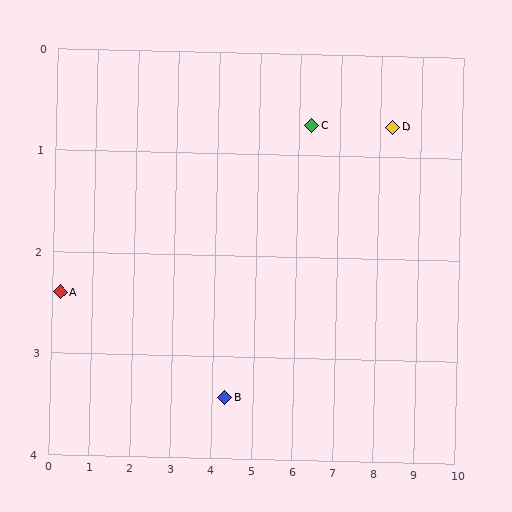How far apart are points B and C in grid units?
Points B and C are about 3.4 grid units apart.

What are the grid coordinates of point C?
Point C is at approximately (6.3, 0.7).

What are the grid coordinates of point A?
Point A is at approximately (0.2, 2.4).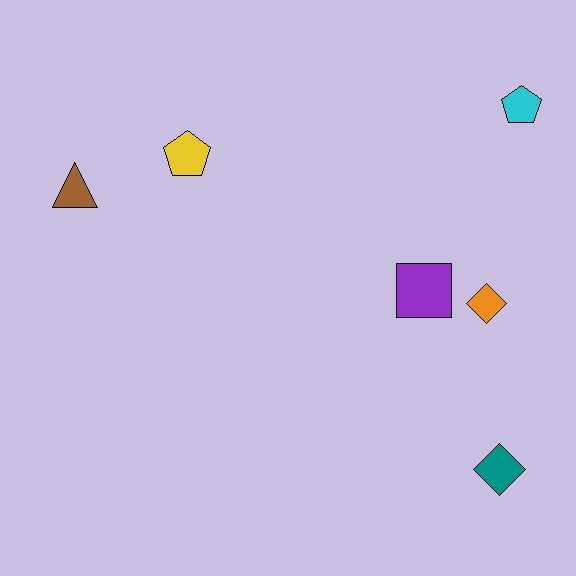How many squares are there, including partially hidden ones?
There is 1 square.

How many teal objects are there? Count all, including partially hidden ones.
There is 1 teal object.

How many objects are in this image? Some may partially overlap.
There are 6 objects.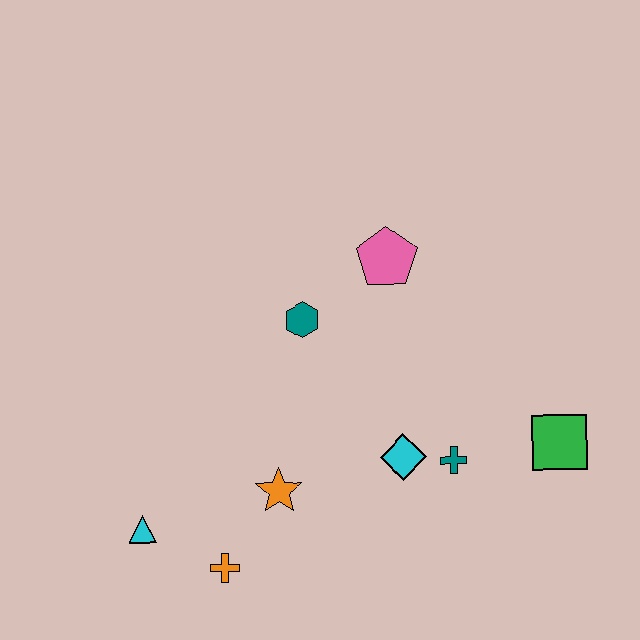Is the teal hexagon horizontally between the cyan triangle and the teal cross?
Yes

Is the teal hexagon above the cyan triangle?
Yes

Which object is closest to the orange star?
The orange cross is closest to the orange star.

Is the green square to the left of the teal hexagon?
No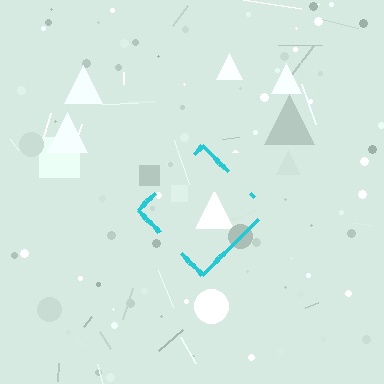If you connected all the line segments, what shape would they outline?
They would outline a diamond.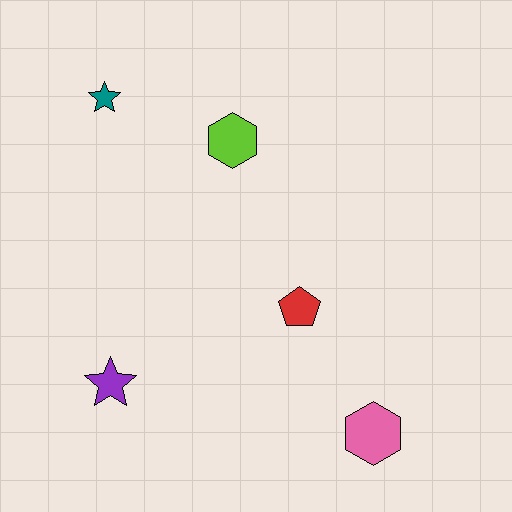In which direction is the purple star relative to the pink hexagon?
The purple star is to the left of the pink hexagon.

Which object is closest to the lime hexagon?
The teal star is closest to the lime hexagon.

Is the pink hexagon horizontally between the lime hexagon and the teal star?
No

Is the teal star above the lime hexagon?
Yes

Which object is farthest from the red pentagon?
The teal star is farthest from the red pentagon.